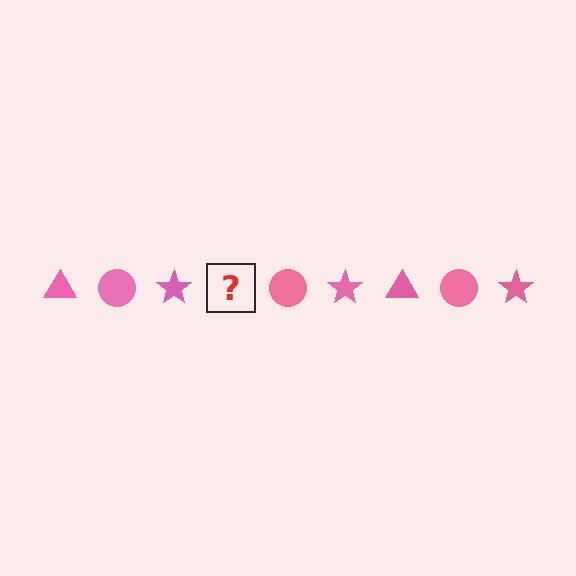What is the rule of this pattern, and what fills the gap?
The rule is that the pattern cycles through triangle, circle, star shapes in pink. The gap should be filled with a pink triangle.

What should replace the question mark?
The question mark should be replaced with a pink triangle.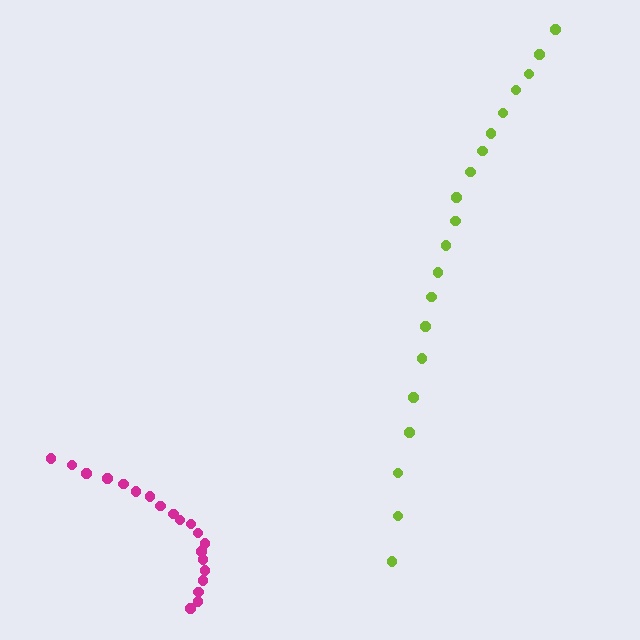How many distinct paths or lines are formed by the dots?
There are 2 distinct paths.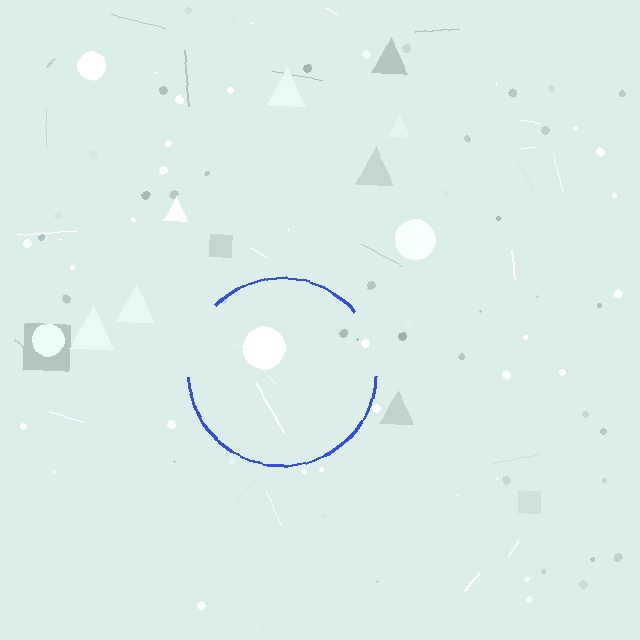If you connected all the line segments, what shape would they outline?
They would outline a circle.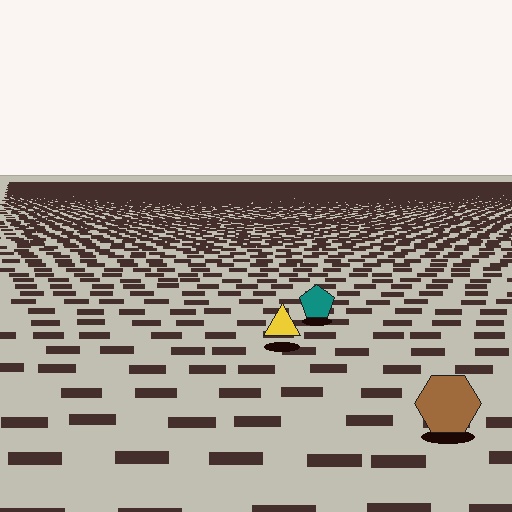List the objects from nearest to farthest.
From nearest to farthest: the brown hexagon, the yellow triangle, the teal pentagon.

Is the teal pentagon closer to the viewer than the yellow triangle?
No. The yellow triangle is closer — you can tell from the texture gradient: the ground texture is coarser near it.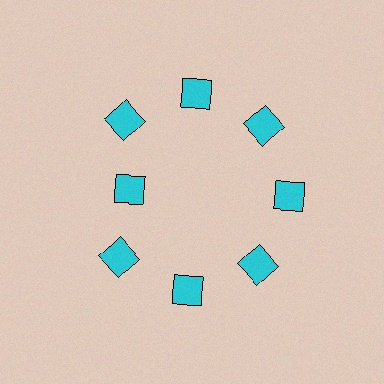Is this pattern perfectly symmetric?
No. The 8 cyan diamonds are arranged in a ring, but one element near the 9 o'clock position is pulled inward toward the center, breaking the 8-fold rotational symmetry.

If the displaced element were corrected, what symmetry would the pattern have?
It would have 8-fold rotational symmetry — the pattern would map onto itself every 45 degrees.